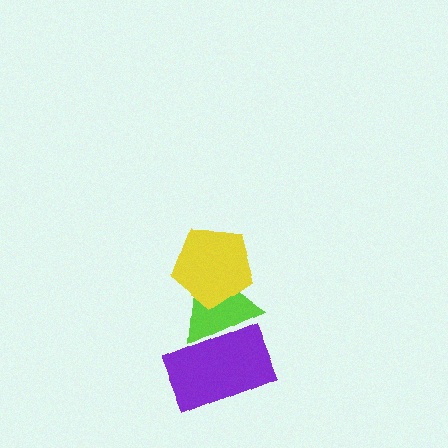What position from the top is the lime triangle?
The lime triangle is 2nd from the top.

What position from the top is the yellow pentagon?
The yellow pentagon is 1st from the top.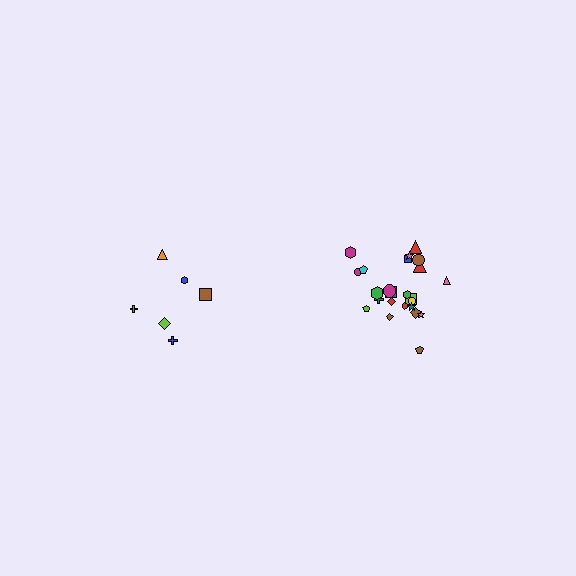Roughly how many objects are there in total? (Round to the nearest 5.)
Roughly 30 objects in total.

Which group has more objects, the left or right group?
The right group.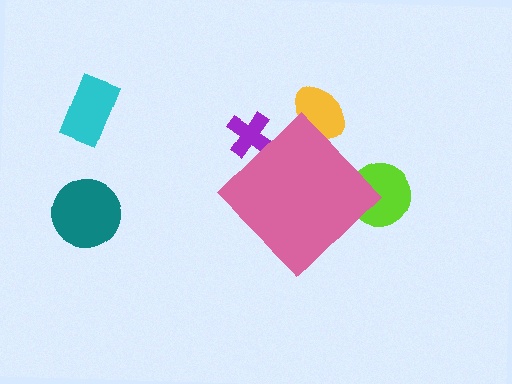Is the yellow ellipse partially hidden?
Yes, the yellow ellipse is partially hidden behind the pink diamond.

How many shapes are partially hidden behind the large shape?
3 shapes are partially hidden.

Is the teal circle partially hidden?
No, the teal circle is fully visible.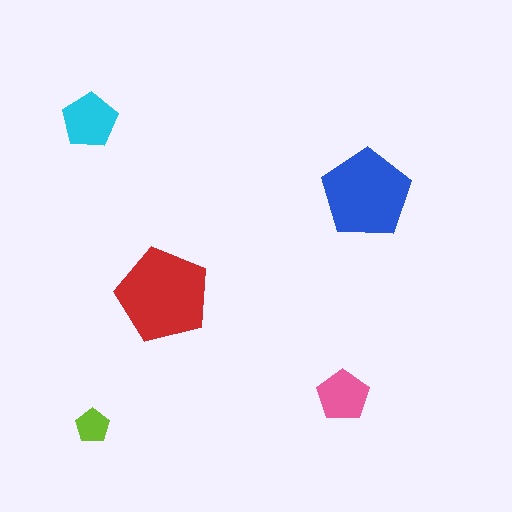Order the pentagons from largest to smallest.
the red one, the blue one, the cyan one, the pink one, the lime one.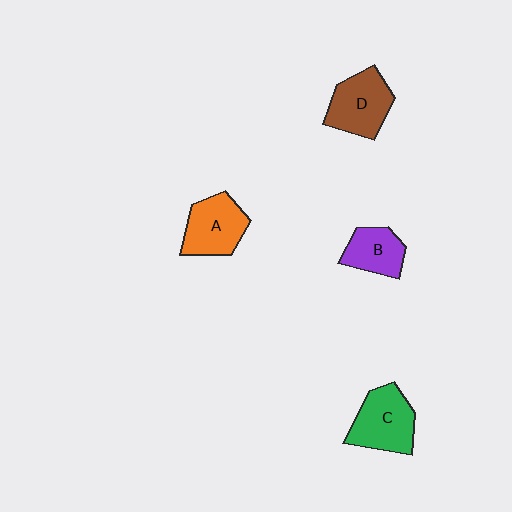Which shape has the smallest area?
Shape B (purple).